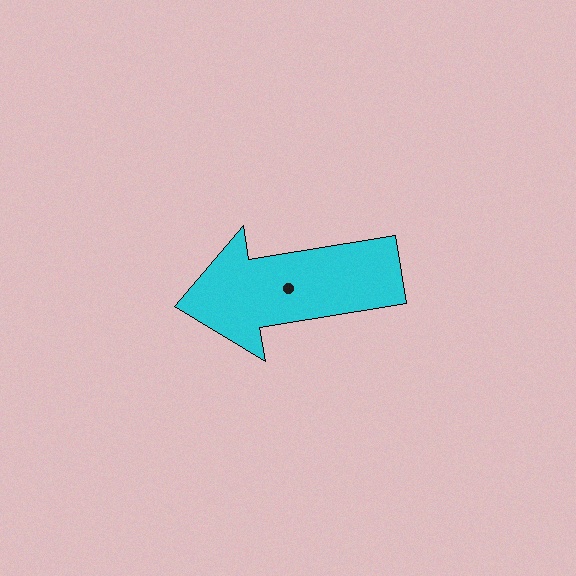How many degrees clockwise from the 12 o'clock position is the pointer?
Approximately 261 degrees.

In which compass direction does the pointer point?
West.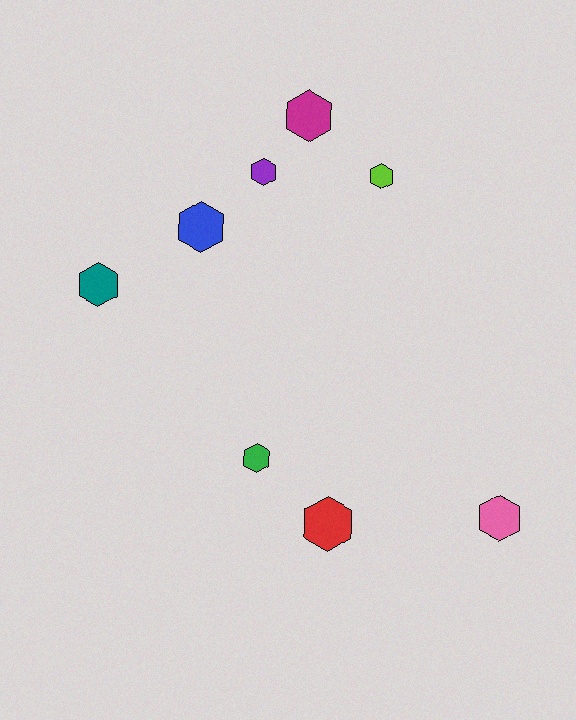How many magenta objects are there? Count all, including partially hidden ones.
There is 1 magenta object.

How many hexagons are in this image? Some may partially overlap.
There are 8 hexagons.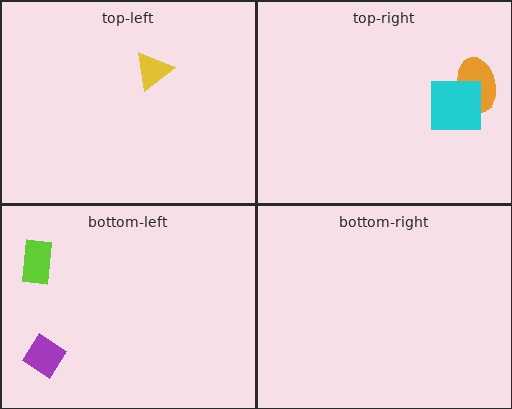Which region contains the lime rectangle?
The bottom-left region.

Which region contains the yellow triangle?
The top-left region.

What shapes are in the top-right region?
The orange ellipse, the cyan square.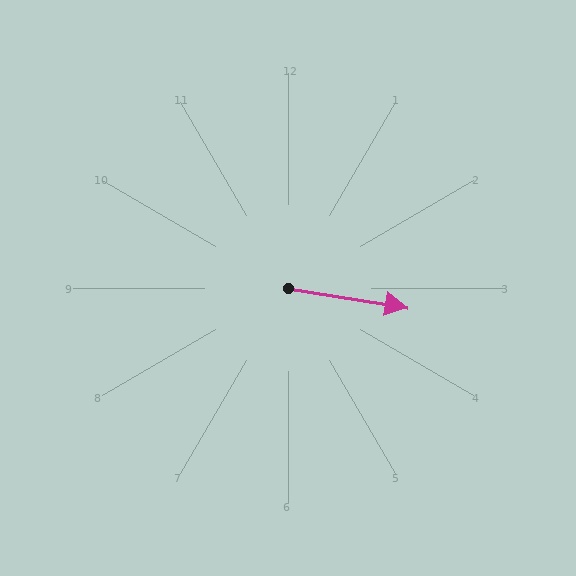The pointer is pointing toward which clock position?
Roughly 3 o'clock.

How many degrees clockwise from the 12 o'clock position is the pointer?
Approximately 99 degrees.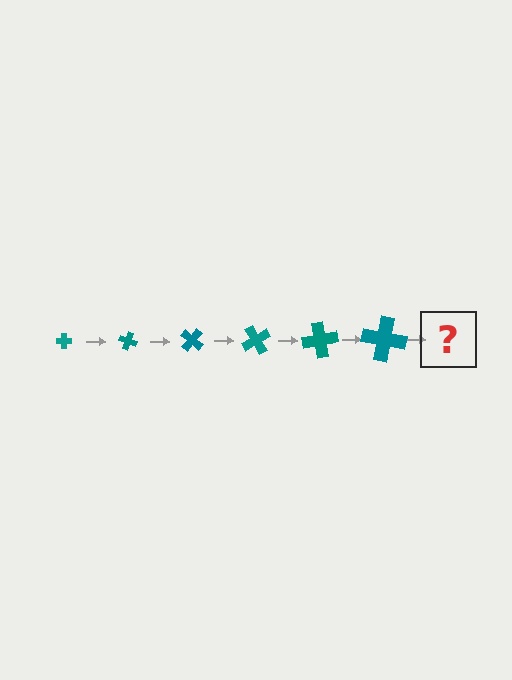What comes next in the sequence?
The next element should be a cross, larger than the previous one and rotated 120 degrees from the start.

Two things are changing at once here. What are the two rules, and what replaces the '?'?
The two rules are that the cross grows larger each step and it rotates 20 degrees each step. The '?' should be a cross, larger than the previous one and rotated 120 degrees from the start.